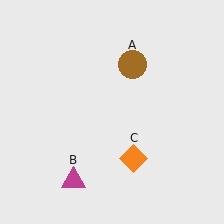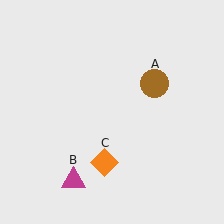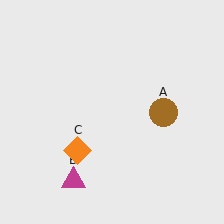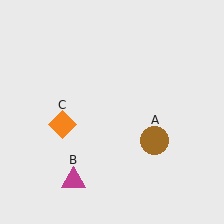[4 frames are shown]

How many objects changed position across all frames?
2 objects changed position: brown circle (object A), orange diamond (object C).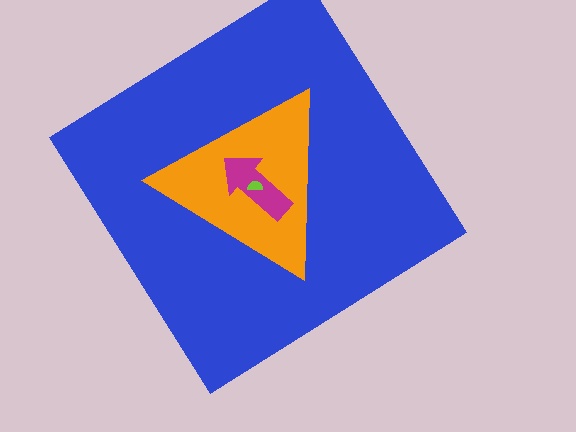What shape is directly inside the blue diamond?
The orange triangle.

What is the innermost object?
The lime semicircle.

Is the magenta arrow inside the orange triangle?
Yes.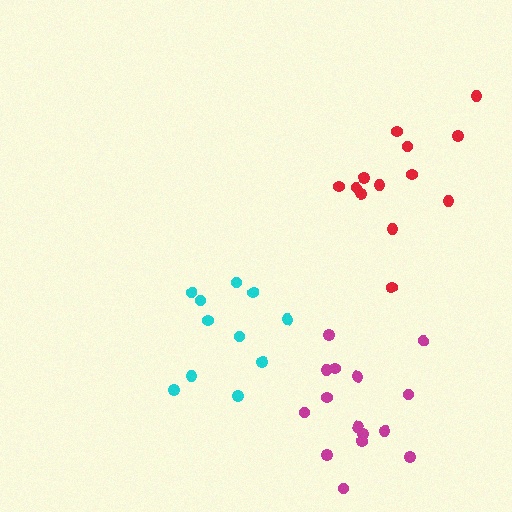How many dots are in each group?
Group 1: 11 dots, Group 2: 13 dots, Group 3: 16 dots (40 total).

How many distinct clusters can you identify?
There are 3 distinct clusters.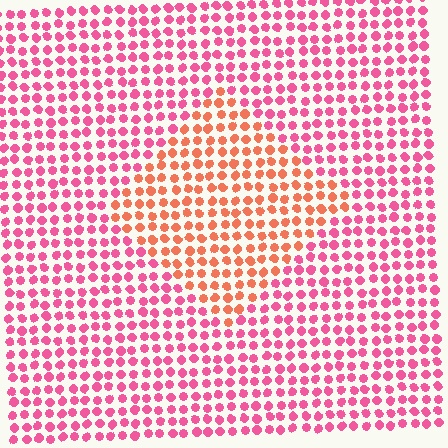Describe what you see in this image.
The image is filled with small pink elements in a uniform arrangement. A diamond-shaped region is visible where the elements are tinted to a slightly different hue, forming a subtle color boundary.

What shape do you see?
I see a diamond.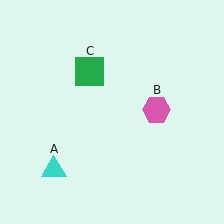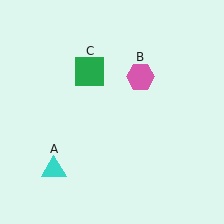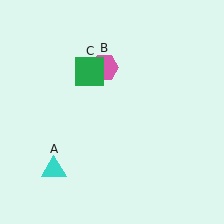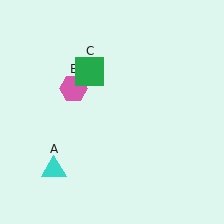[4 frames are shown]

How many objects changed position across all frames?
1 object changed position: pink hexagon (object B).